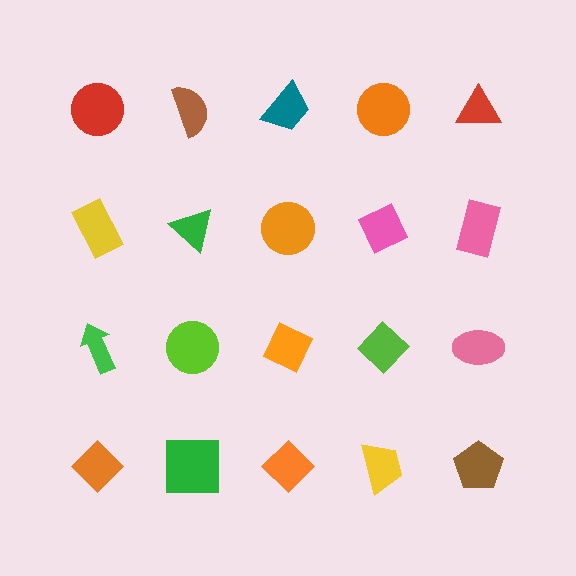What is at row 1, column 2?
A brown semicircle.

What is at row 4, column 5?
A brown pentagon.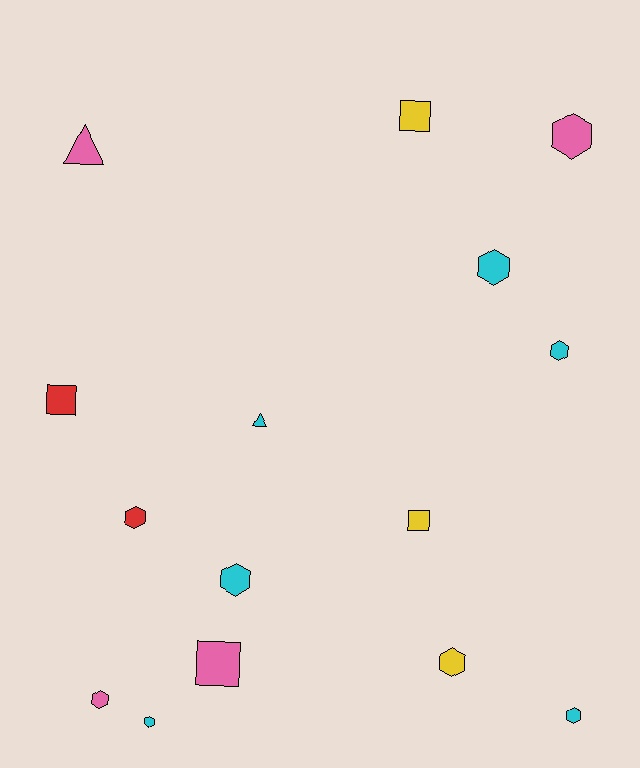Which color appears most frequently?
Cyan, with 6 objects.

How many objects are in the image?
There are 15 objects.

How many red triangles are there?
There are no red triangles.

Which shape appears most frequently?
Hexagon, with 9 objects.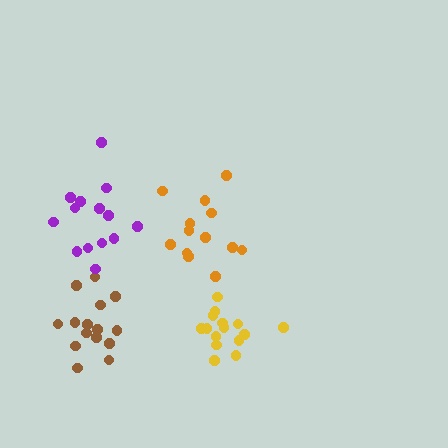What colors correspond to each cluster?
The clusters are colored: yellow, orange, brown, purple.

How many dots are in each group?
Group 1: 15 dots, Group 2: 14 dots, Group 3: 15 dots, Group 4: 14 dots (58 total).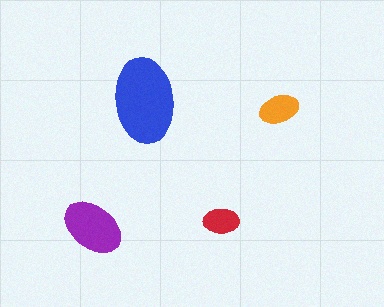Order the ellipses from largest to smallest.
the blue one, the purple one, the orange one, the red one.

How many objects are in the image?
There are 4 objects in the image.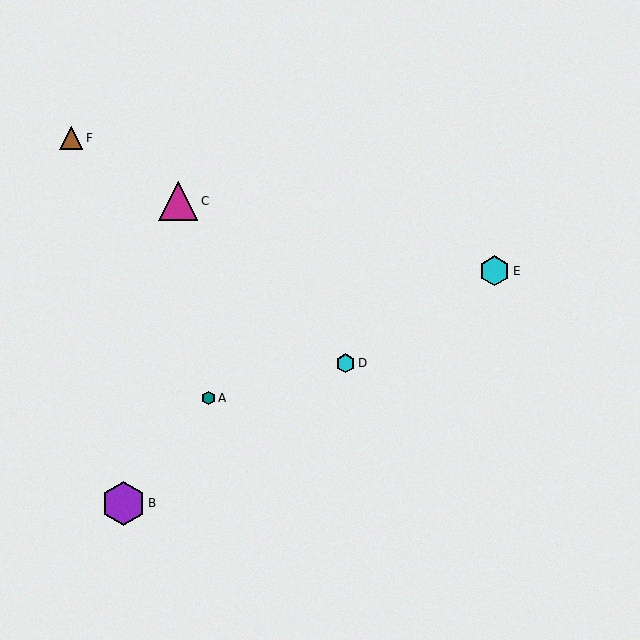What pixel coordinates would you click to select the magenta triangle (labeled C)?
Click at (178, 201) to select the magenta triangle C.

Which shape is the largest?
The purple hexagon (labeled B) is the largest.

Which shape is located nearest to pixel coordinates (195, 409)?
The teal hexagon (labeled A) at (209, 398) is nearest to that location.